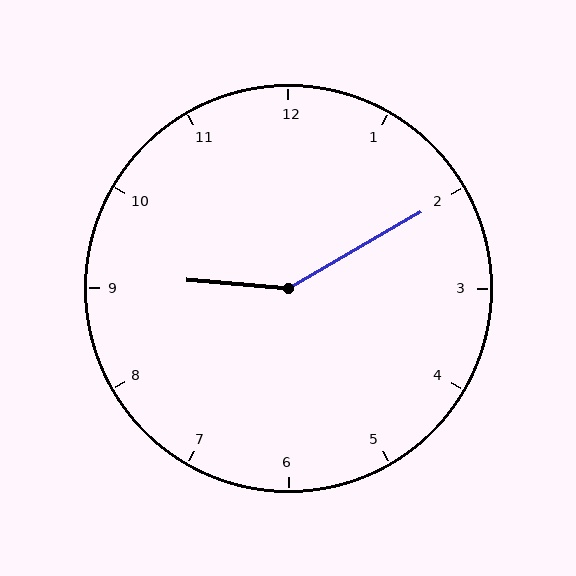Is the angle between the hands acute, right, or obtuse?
It is obtuse.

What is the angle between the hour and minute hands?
Approximately 145 degrees.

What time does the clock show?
9:10.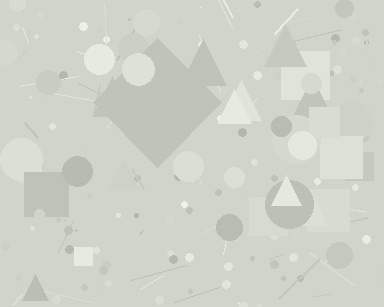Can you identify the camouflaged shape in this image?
The camouflaged shape is a diamond.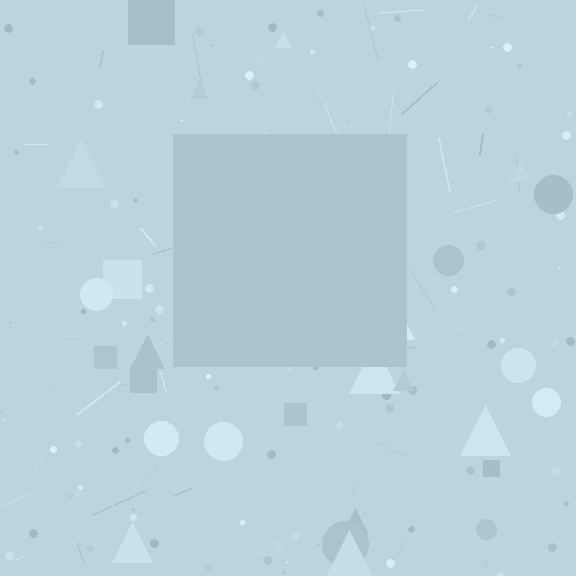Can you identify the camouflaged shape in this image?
The camouflaged shape is a square.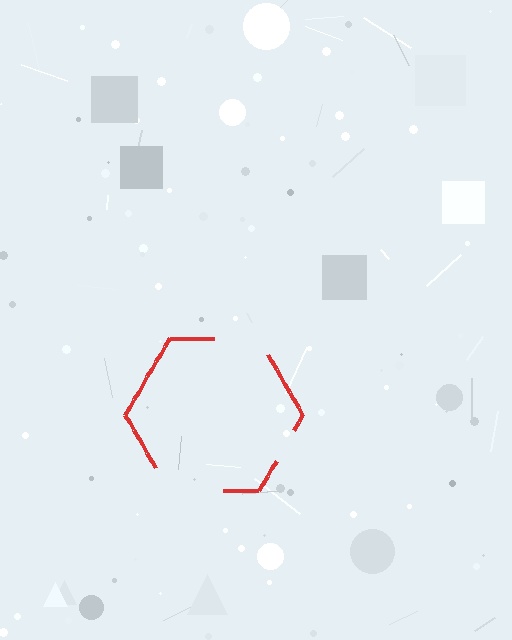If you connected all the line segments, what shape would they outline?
They would outline a hexagon.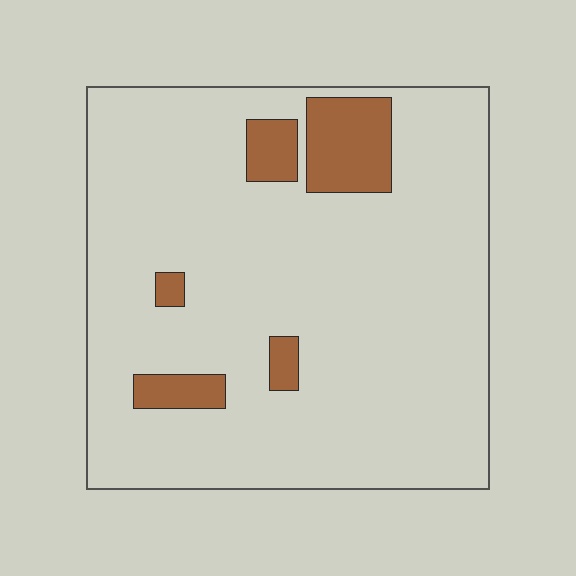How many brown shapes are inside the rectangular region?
5.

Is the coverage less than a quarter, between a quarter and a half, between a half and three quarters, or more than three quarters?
Less than a quarter.